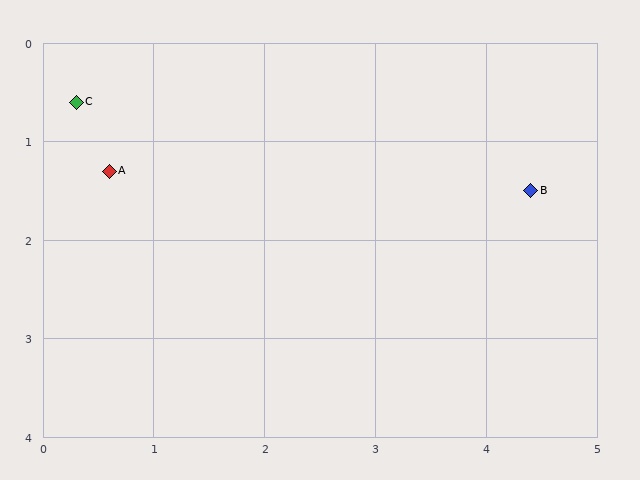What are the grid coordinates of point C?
Point C is at approximately (0.3, 0.6).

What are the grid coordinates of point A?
Point A is at approximately (0.6, 1.3).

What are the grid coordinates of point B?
Point B is at approximately (4.4, 1.5).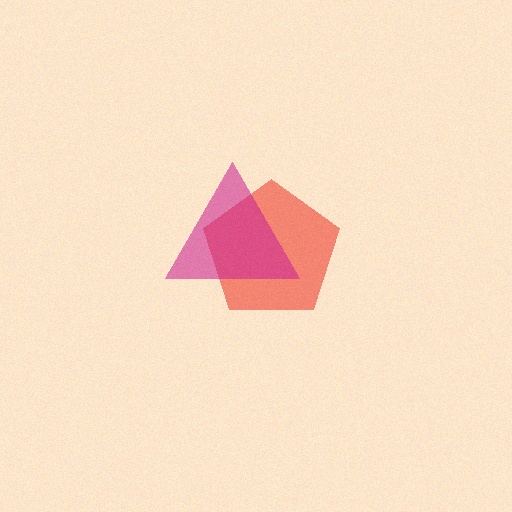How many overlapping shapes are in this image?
There are 2 overlapping shapes in the image.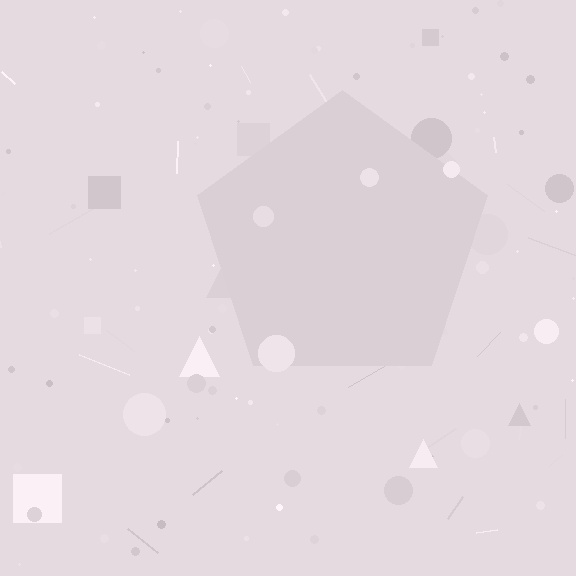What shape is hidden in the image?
A pentagon is hidden in the image.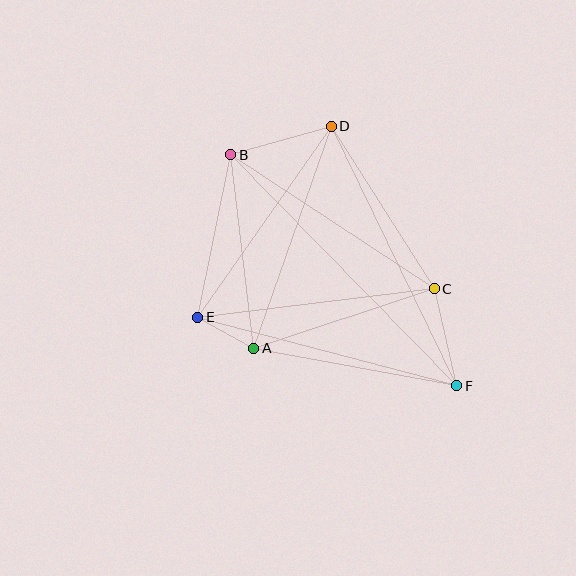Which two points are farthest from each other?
Points B and F are farthest from each other.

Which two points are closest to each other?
Points A and E are closest to each other.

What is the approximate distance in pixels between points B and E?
The distance between B and E is approximately 166 pixels.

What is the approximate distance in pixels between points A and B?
The distance between A and B is approximately 195 pixels.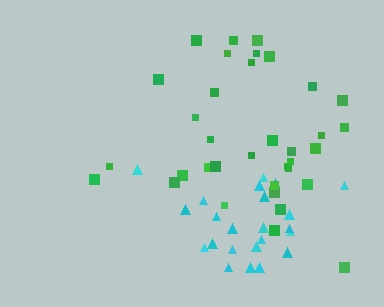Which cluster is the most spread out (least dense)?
Green.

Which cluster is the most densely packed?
Cyan.